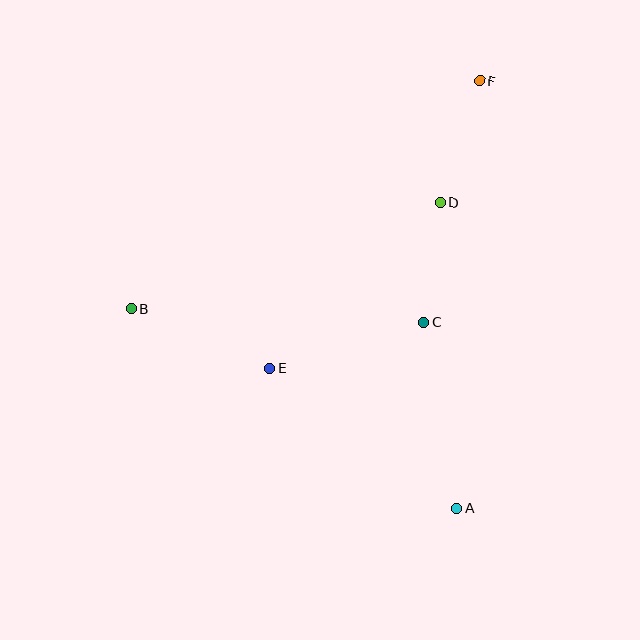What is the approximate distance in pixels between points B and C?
The distance between B and C is approximately 292 pixels.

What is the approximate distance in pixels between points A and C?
The distance between A and C is approximately 189 pixels.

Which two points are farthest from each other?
Points A and F are farthest from each other.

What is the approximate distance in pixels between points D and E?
The distance between D and E is approximately 238 pixels.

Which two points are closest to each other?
Points C and D are closest to each other.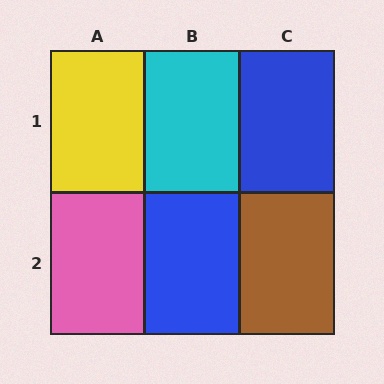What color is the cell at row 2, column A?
Pink.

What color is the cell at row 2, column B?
Blue.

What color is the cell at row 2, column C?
Brown.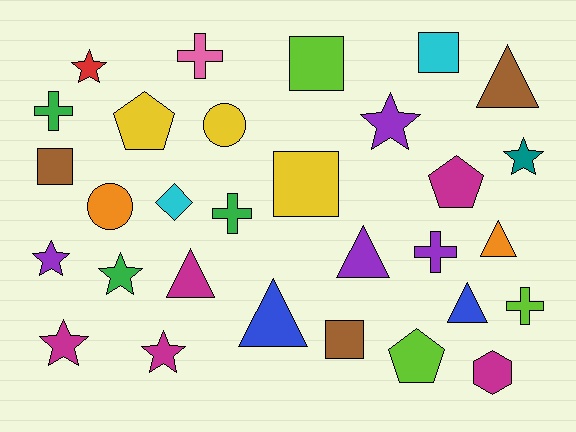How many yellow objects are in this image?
There are 3 yellow objects.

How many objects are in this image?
There are 30 objects.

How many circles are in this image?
There are 2 circles.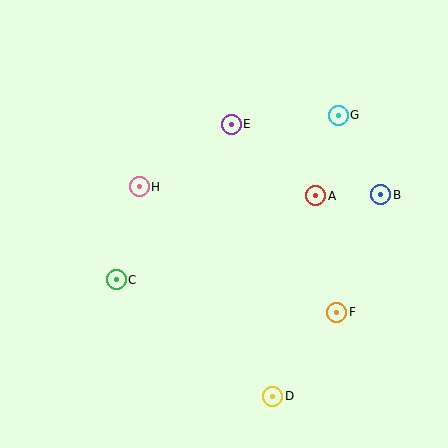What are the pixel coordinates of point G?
Point G is at (338, 115).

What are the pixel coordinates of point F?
Point F is at (337, 312).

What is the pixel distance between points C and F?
The distance between C and F is 223 pixels.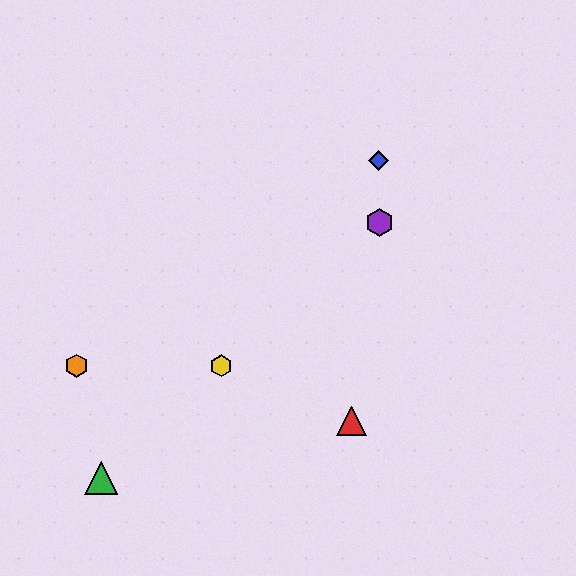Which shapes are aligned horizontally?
The yellow hexagon, the orange hexagon are aligned horizontally.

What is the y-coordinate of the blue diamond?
The blue diamond is at y≈160.